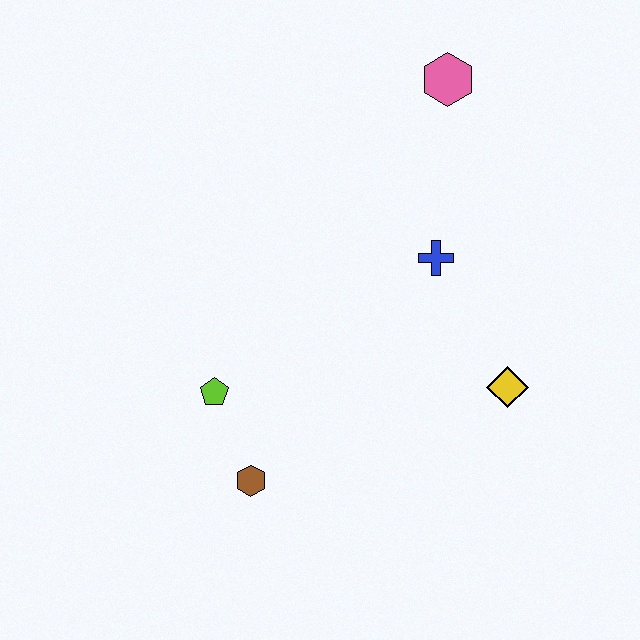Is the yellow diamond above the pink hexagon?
No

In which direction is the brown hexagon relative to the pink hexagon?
The brown hexagon is below the pink hexagon.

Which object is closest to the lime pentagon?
The brown hexagon is closest to the lime pentagon.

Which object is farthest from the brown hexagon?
The pink hexagon is farthest from the brown hexagon.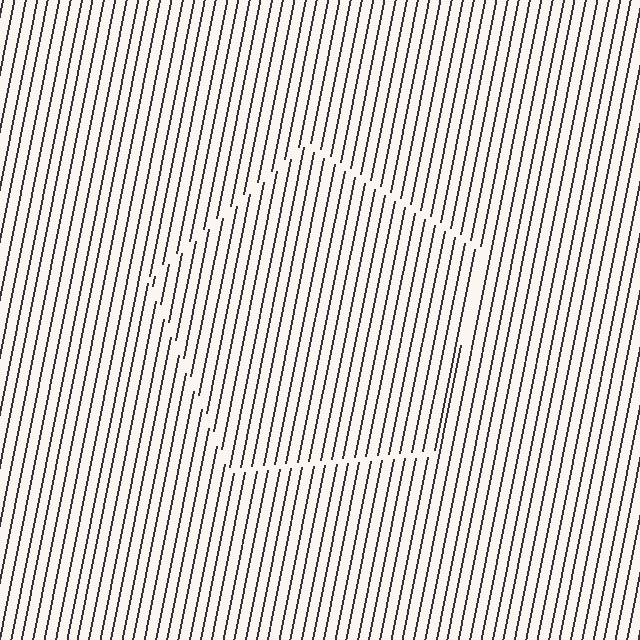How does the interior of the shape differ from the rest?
The interior of the shape contains the same grating, shifted by half a period — the contour is defined by the phase discontinuity where line-ends from the inner and outer gratings abut.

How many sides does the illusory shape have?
5 sides — the line-ends trace a pentagon.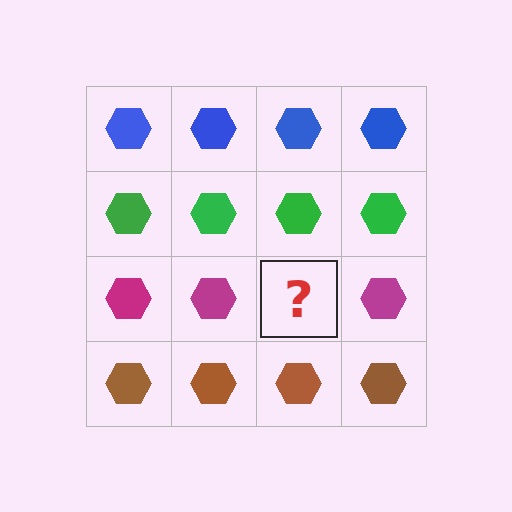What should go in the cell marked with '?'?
The missing cell should contain a magenta hexagon.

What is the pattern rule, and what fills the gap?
The rule is that each row has a consistent color. The gap should be filled with a magenta hexagon.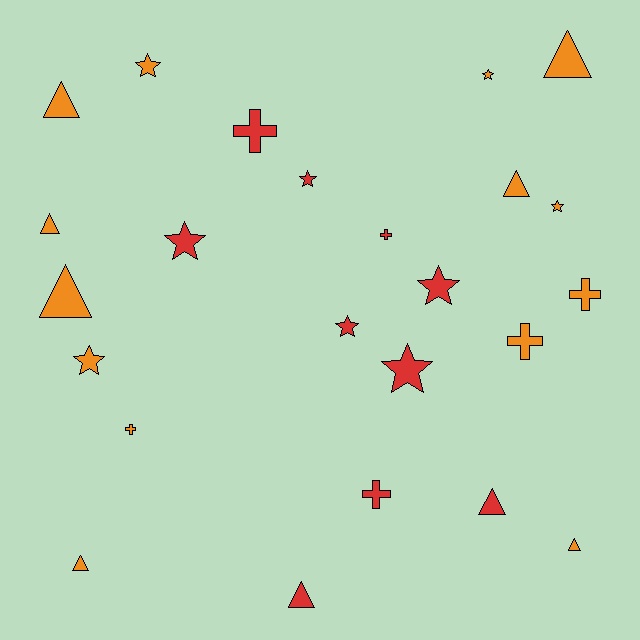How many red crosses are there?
There are 3 red crosses.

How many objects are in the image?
There are 24 objects.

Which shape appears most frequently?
Triangle, with 9 objects.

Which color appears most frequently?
Orange, with 14 objects.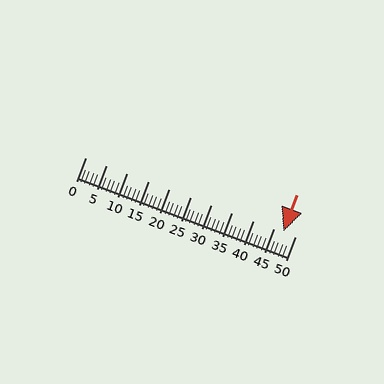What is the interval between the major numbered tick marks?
The major tick marks are spaced 5 units apart.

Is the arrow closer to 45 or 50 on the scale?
The arrow is closer to 45.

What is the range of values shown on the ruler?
The ruler shows values from 0 to 50.